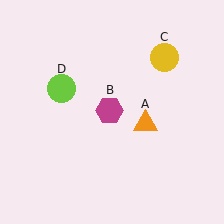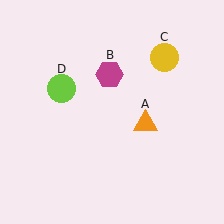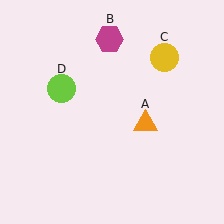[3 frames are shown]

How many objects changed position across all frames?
1 object changed position: magenta hexagon (object B).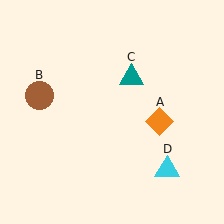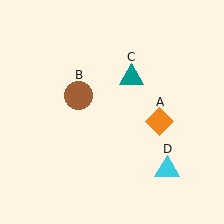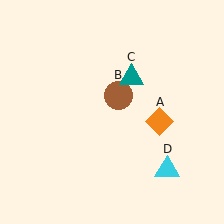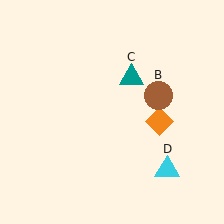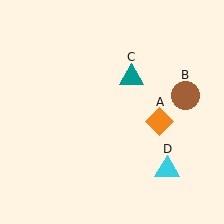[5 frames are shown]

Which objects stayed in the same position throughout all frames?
Orange diamond (object A) and teal triangle (object C) and cyan triangle (object D) remained stationary.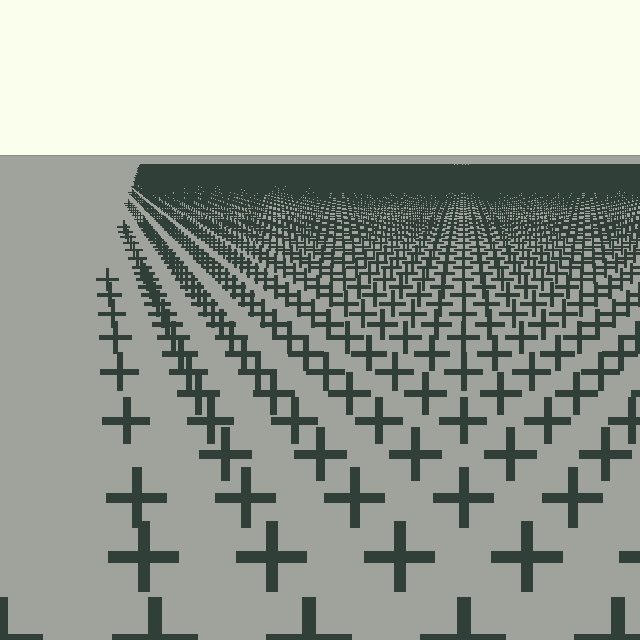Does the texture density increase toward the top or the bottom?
Density increases toward the top.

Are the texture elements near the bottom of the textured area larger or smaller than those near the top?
Larger. Near the bottom, elements are closer to the viewer and appear at a bigger on-screen size.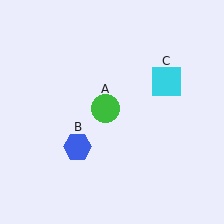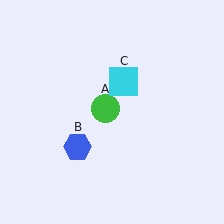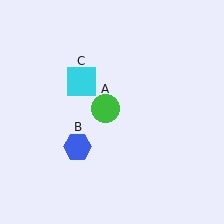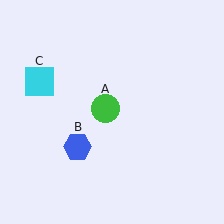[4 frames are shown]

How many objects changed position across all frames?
1 object changed position: cyan square (object C).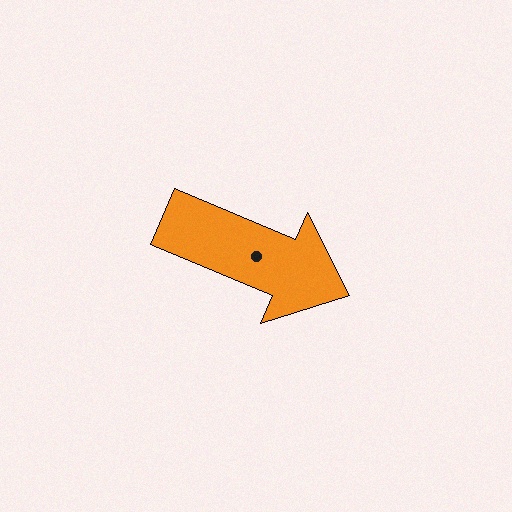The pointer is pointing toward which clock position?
Roughly 4 o'clock.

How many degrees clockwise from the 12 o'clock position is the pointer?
Approximately 113 degrees.